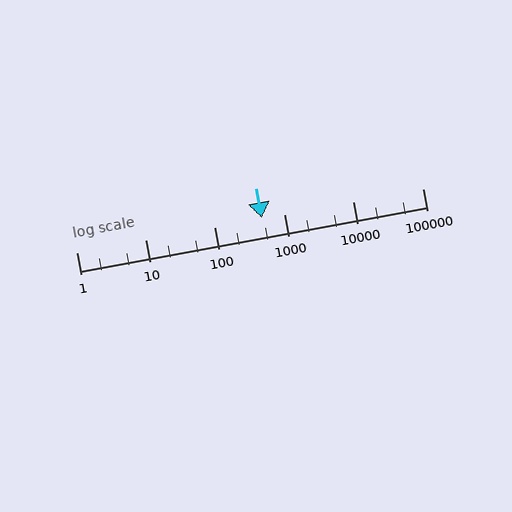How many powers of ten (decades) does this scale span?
The scale spans 5 decades, from 1 to 100000.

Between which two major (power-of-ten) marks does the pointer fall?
The pointer is between 100 and 1000.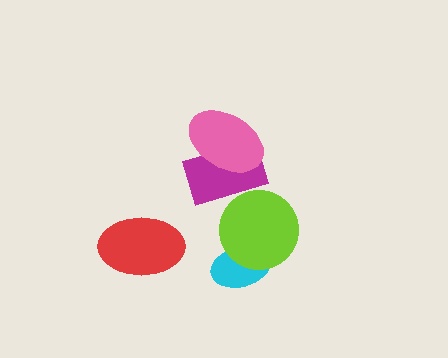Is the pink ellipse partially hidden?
No, no other shape covers it.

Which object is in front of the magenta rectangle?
The pink ellipse is in front of the magenta rectangle.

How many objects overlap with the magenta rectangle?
2 objects overlap with the magenta rectangle.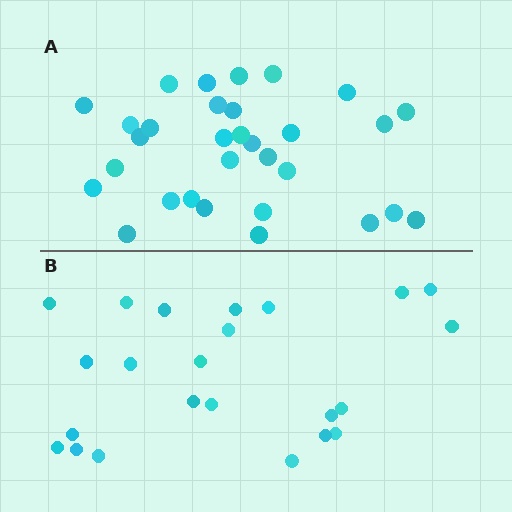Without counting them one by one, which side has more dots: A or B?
Region A (the top region) has more dots.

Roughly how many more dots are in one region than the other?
Region A has roughly 8 or so more dots than region B.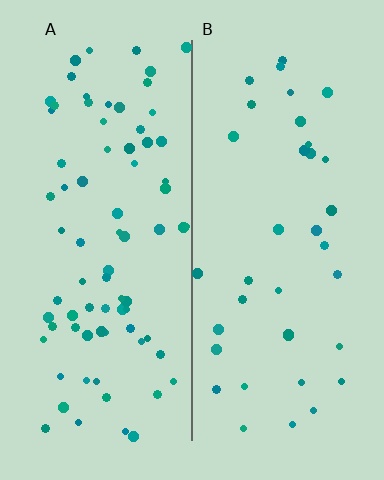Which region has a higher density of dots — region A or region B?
A (the left).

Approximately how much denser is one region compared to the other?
Approximately 2.1× — region A over region B.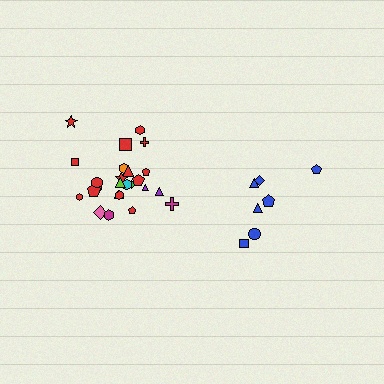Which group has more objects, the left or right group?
The left group.